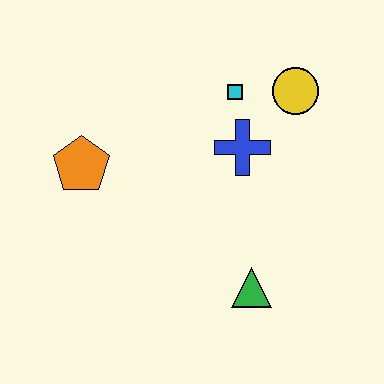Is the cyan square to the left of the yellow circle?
Yes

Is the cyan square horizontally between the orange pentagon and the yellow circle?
Yes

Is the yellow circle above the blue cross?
Yes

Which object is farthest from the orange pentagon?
The yellow circle is farthest from the orange pentagon.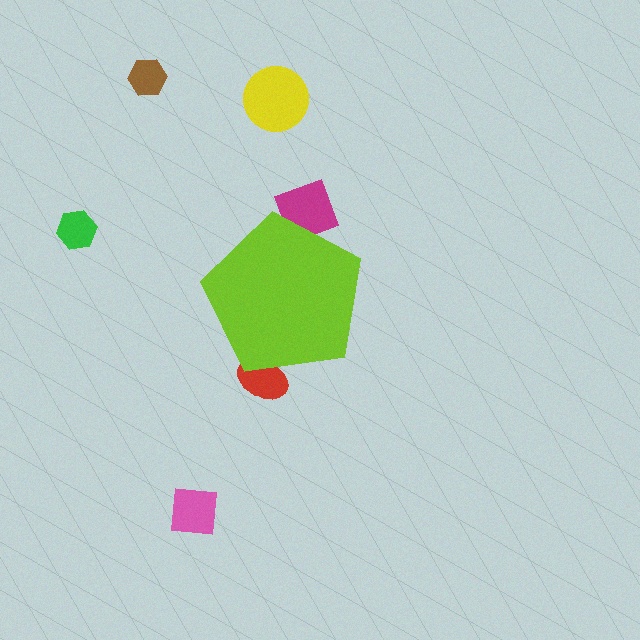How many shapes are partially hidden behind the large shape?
2 shapes are partially hidden.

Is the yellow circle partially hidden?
No, the yellow circle is fully visible.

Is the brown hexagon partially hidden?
No, the brown hexagon is fully visible.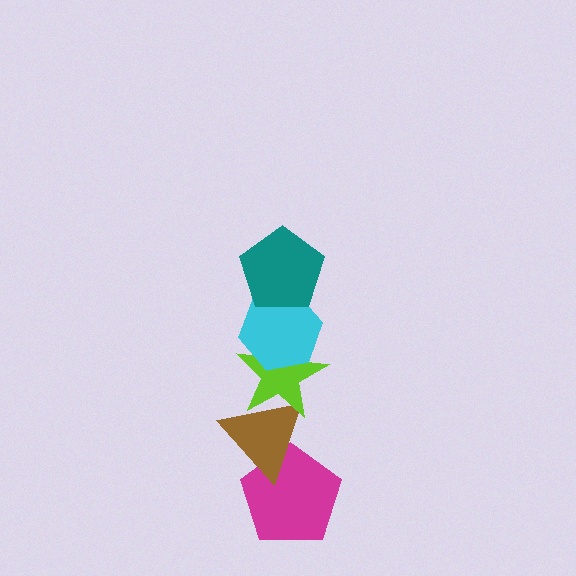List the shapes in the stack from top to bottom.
From top to bottom: the teal pentagon, the cyan hexagon, the lime star, the brown triangle, the magenta pentagon.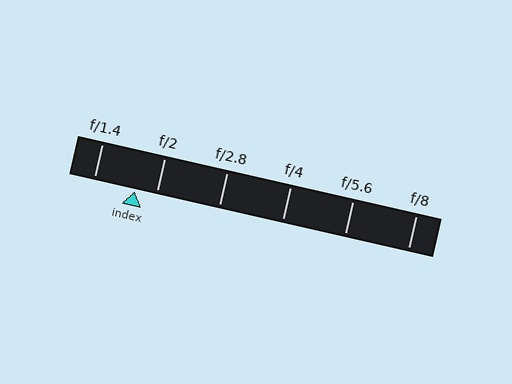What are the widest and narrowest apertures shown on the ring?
The widest aperture shown is f/1.4 and the narrowest is f/8.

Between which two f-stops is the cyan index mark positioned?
The index mark is between f/1.4 and f/2.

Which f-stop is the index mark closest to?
The index mark is closest to f/2.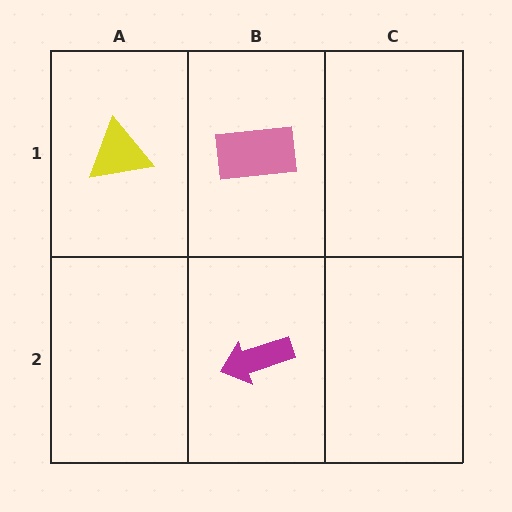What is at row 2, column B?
A magenta arrow.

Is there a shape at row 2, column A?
No, that cell is empty.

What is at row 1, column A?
A yellow triangle.